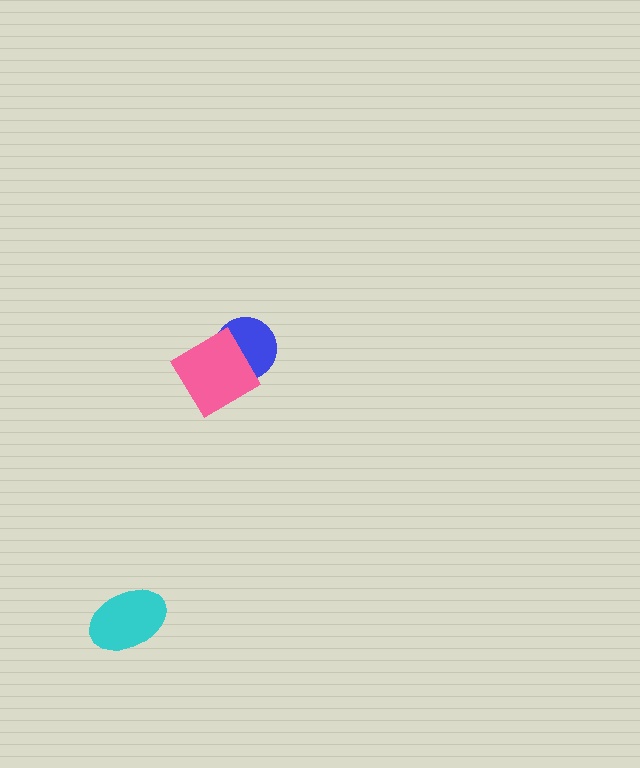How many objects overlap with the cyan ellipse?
0 objects overlap with the cyan ellipse.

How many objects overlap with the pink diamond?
1 object overlaps with the pink diamond.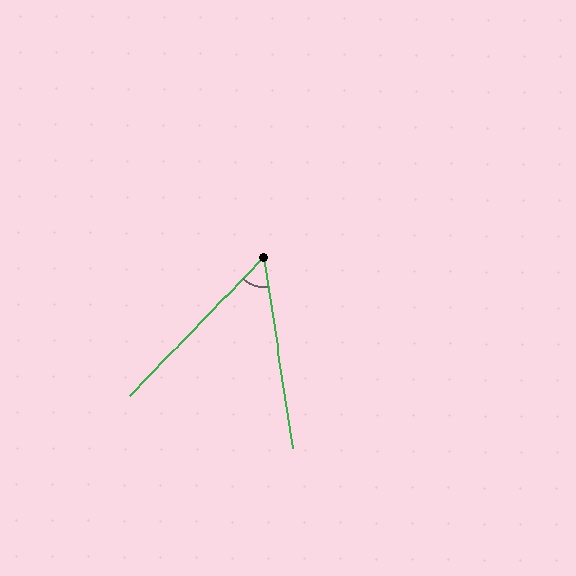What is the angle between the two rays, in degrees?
Approximately 52 degrees.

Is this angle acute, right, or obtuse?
It is acute.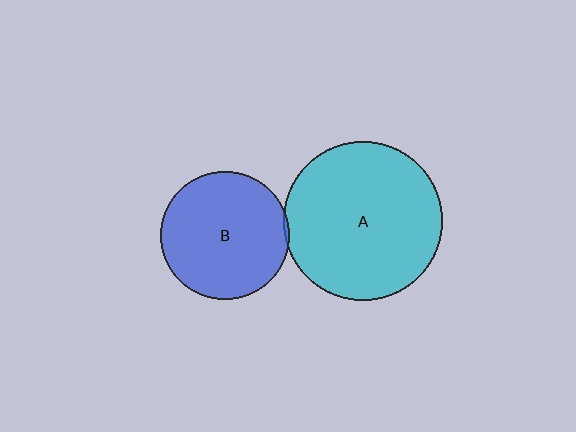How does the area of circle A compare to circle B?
Approximately 1.5 times.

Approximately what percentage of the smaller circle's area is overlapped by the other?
Approximately 5%.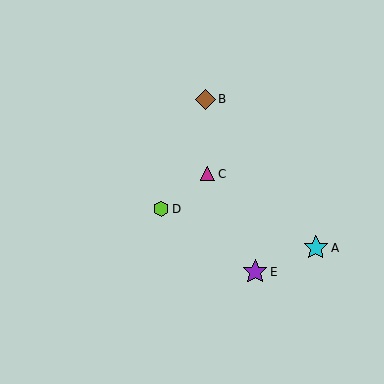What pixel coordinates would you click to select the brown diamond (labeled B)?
Click at (205, 99) to select the brown diamond B.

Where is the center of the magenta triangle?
The center of the magenta triangle is at (207, 174).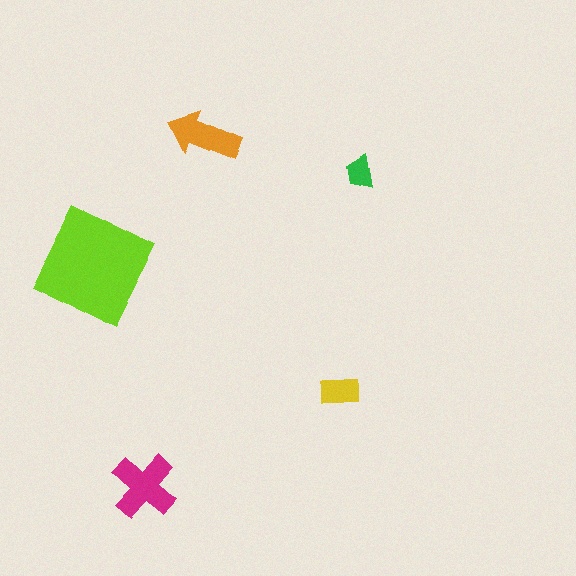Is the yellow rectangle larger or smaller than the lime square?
Smaller.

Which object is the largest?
The lime square.